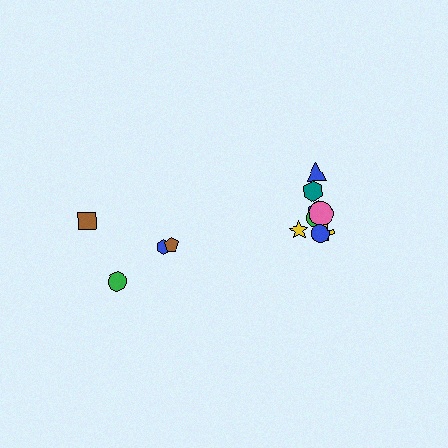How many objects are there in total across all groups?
There are 12 objects.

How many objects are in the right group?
There are 8 objects.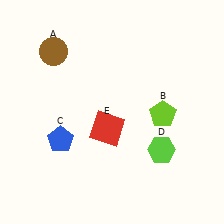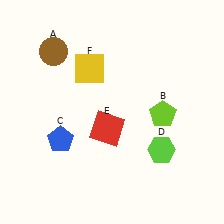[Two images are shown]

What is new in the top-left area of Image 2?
A yellow square (F) was added in the top-left area of Image 2.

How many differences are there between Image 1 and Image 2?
There is 1 difference between the two images.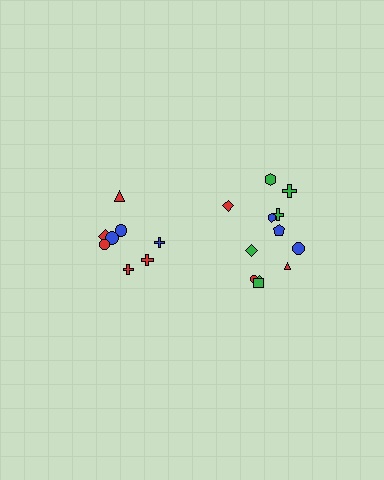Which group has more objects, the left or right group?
The right group.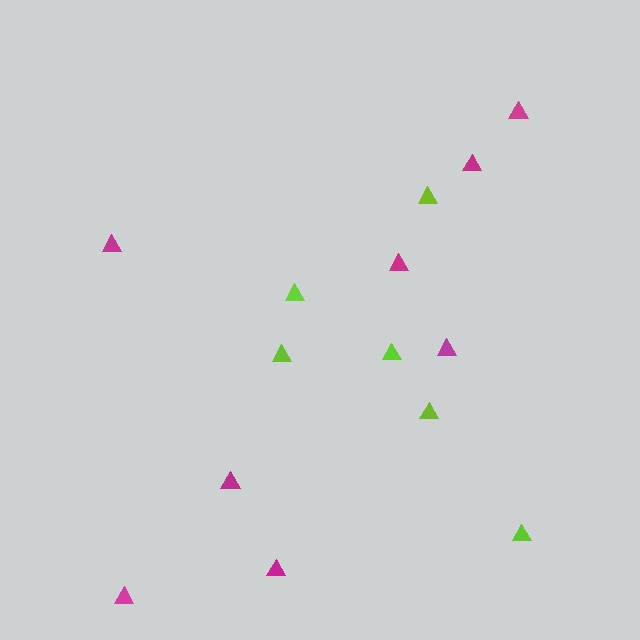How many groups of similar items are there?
There are 2 groups: one group of magenta triangles (8) and one group of lime triangles (6).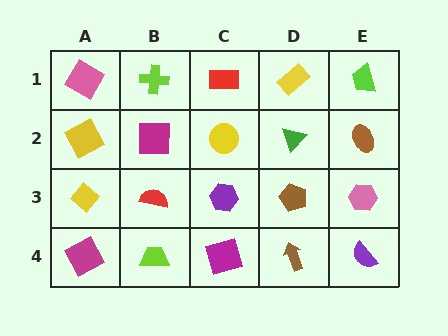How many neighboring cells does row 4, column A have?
2.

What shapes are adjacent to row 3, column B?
A magenta square (row 2, column B), a lime trapezoid (row 4, column B), a yellow diamond (row 3, column A), a purple hexagon (row 3, column C).